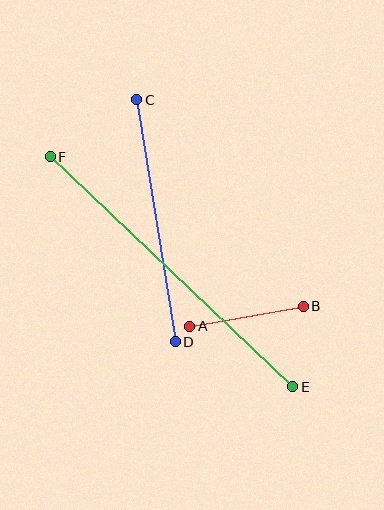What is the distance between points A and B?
The distance is approximately 115 pixels.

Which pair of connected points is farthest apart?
Points E and F are farthest apart.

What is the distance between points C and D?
The distance is approximately 245 pixels.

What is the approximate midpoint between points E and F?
The midpoint is at approximately (171, 272) pixels.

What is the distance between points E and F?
The distance is approximately 335 pixels.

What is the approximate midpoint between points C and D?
The midpoint is at approximately (156, 221) pixels.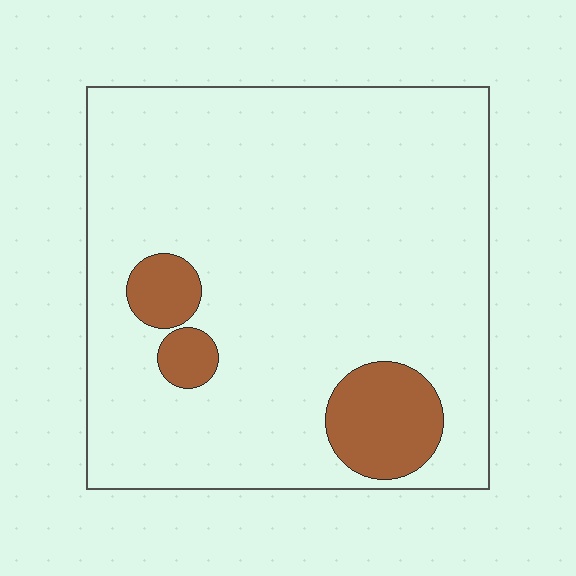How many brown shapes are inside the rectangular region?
3.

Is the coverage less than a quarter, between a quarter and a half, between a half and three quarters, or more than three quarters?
Less than a quarter.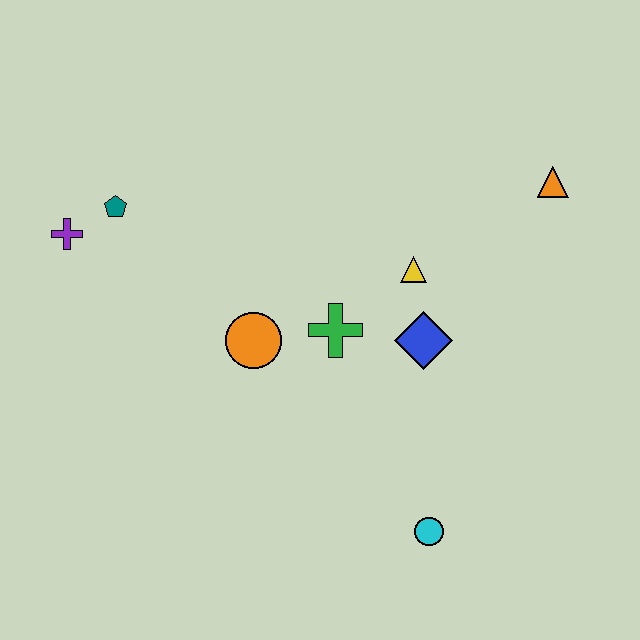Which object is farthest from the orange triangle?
The purple cross is farthest from the orange triangle.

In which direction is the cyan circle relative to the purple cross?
The cyan circle is to the right of the purple cross.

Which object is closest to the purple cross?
The teal pentagon is closest to the purple cross.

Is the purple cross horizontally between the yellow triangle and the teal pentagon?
No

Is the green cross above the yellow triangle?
No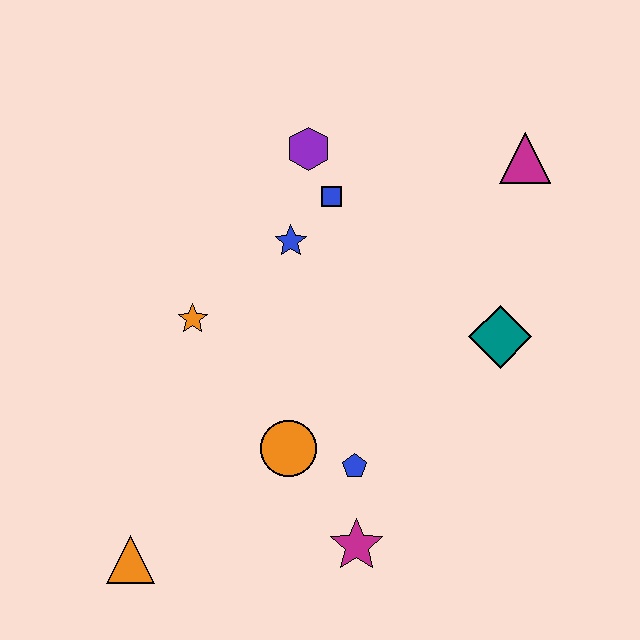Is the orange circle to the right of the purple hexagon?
No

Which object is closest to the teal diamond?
The magenta triangle is closest to the teal diamond.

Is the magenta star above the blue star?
No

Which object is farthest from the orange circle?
The magenta triangle is farthest from the orange circle.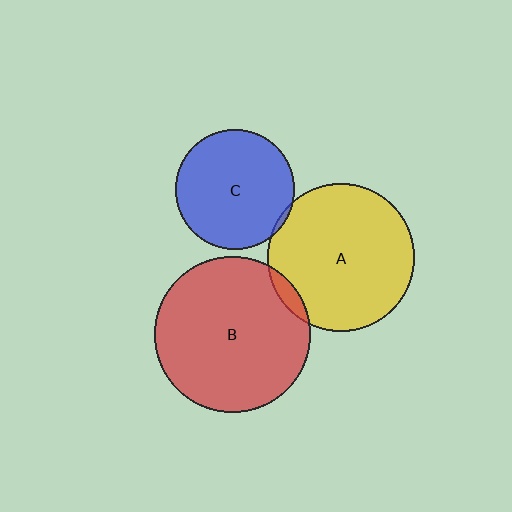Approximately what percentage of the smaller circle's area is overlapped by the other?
Approximately 5%.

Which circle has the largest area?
Circle B (red).